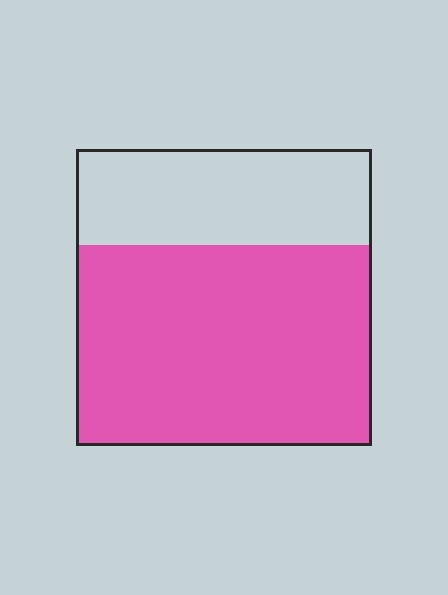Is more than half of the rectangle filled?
Yes.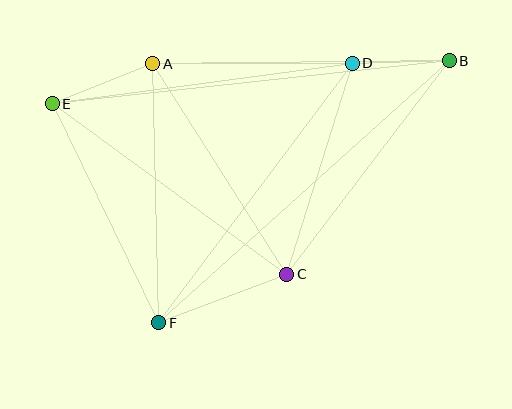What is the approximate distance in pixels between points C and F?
The distance between C and F is approximately 137 pixels.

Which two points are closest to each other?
Points B and D are closest to each other.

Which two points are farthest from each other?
Points B and E are farthest from each other.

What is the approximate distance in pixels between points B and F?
The distance between B and F is approximately 391 pixels.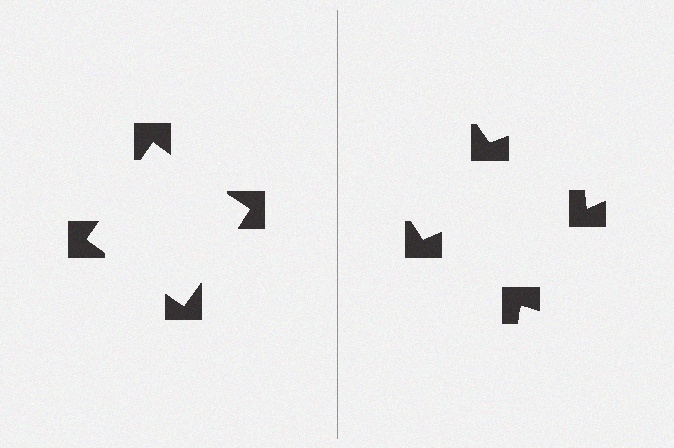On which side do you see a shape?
An illusory square appears on the left side. On the right side the wedge cuts are rotated, so no coherent shape forms.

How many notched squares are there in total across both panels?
8 — 4 on each side.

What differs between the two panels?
The notched squares are positioned identically on both sides; only the wedge orientations differ. On the left they align to a square; on the right they are misaligned.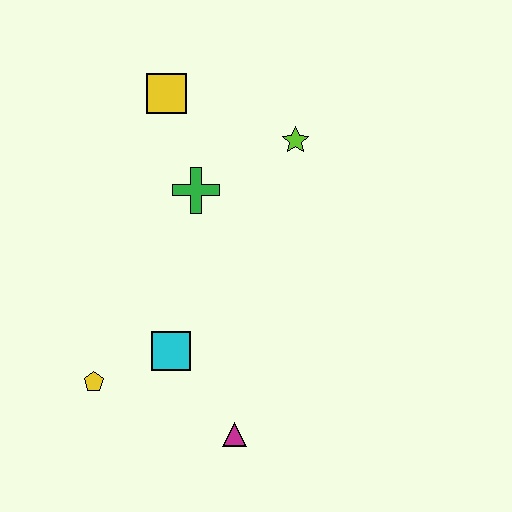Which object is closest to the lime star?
The green cross is closest to the lime star.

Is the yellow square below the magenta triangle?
No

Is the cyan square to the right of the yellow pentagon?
Yes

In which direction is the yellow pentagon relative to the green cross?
The yellow pentagon is below the green cross.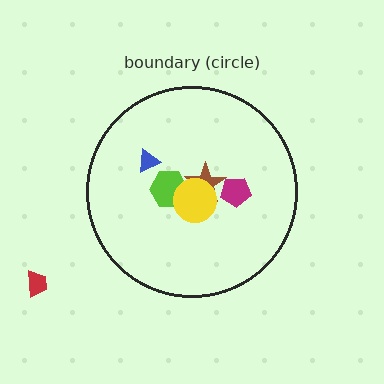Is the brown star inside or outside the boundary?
Inside.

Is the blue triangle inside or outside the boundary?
Inside.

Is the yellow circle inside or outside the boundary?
Inside.